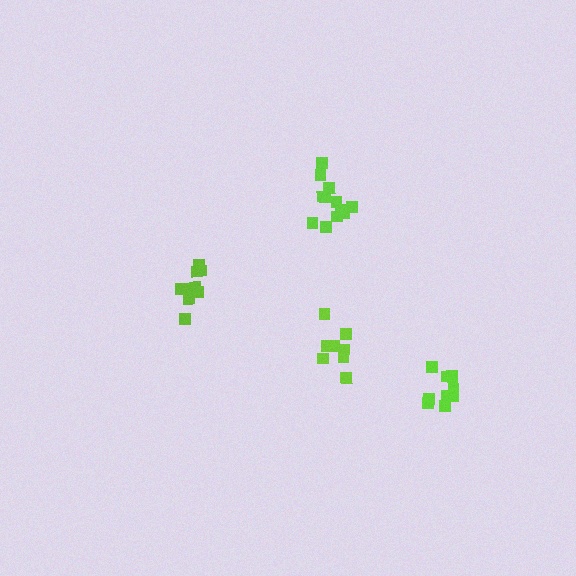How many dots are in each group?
Group 1: 8 dots, Group 2: 9 dots, Group 3: 9 dots, Group 4: 13 dots (39 total).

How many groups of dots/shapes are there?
There are 4 groups.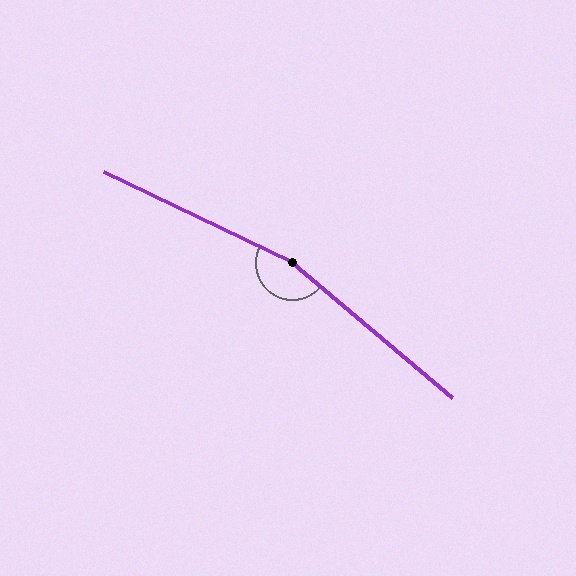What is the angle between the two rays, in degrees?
Approximately 166 degrees.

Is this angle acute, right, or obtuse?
It is obtuse.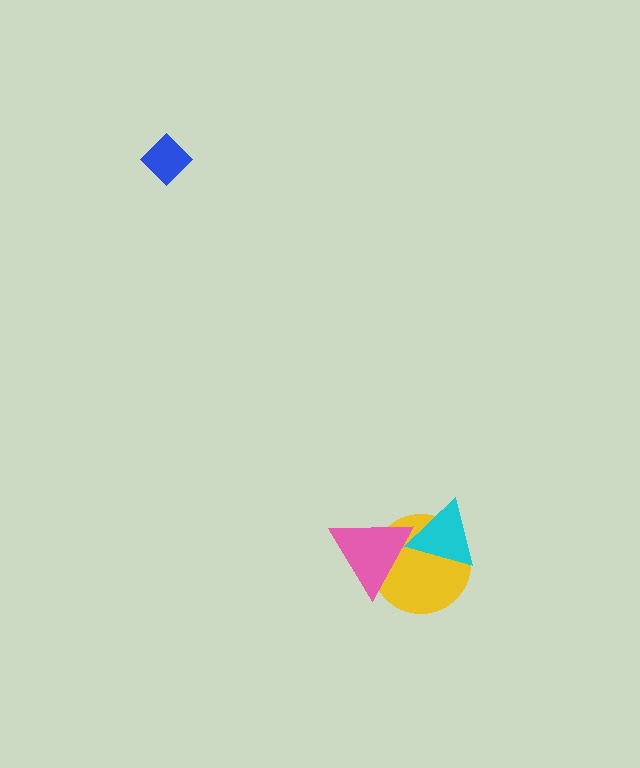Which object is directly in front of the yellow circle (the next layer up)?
The cyan triangle is directly in front of the yellow circle.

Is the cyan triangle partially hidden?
Yes, it is partially covered by another shape.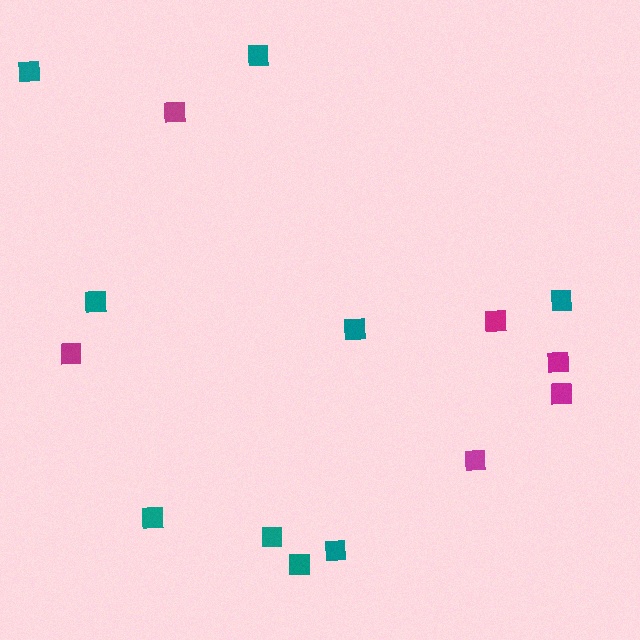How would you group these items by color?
There are 2 groups: one group of magenta squares (6) and one group of teal squares (9).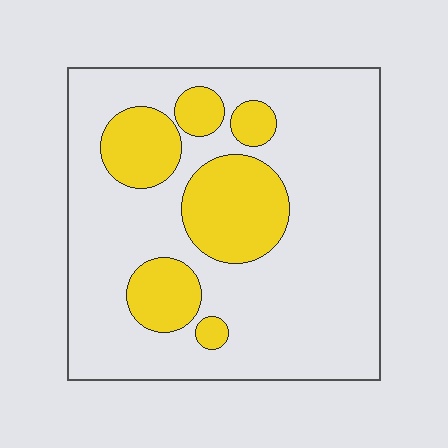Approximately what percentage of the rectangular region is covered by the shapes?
Approximately 25%.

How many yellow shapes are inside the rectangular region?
6.